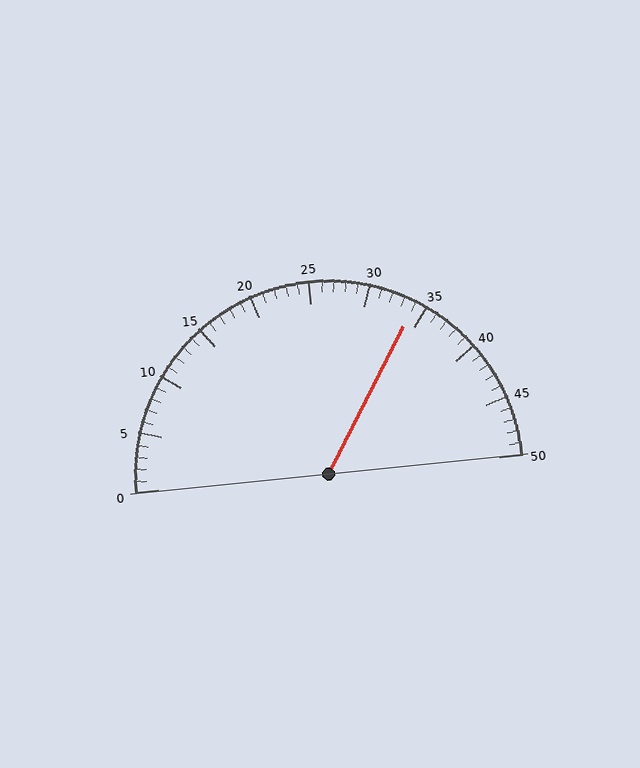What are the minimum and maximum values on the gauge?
The gauge ranges from 0 to 50.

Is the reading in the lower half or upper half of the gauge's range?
The reading is in the upper half of the range (0 to 50).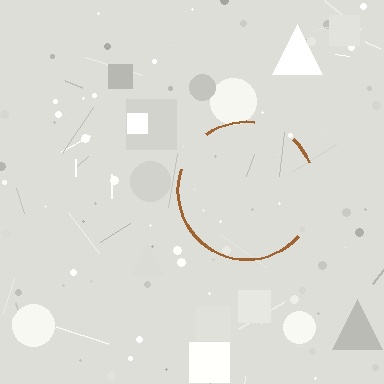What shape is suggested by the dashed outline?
The dashed outline suggests a circle.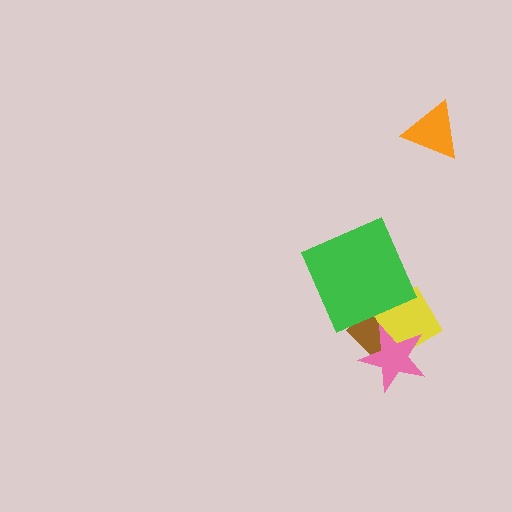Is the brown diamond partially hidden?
Yes, it is partially covered by another shape.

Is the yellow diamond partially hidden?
Yes, it is partially covered by another shape.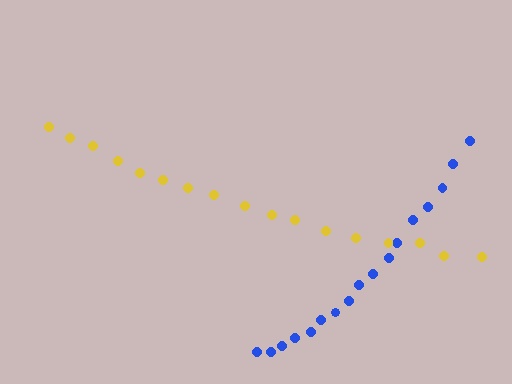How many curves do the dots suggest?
There are 2 distinct paths.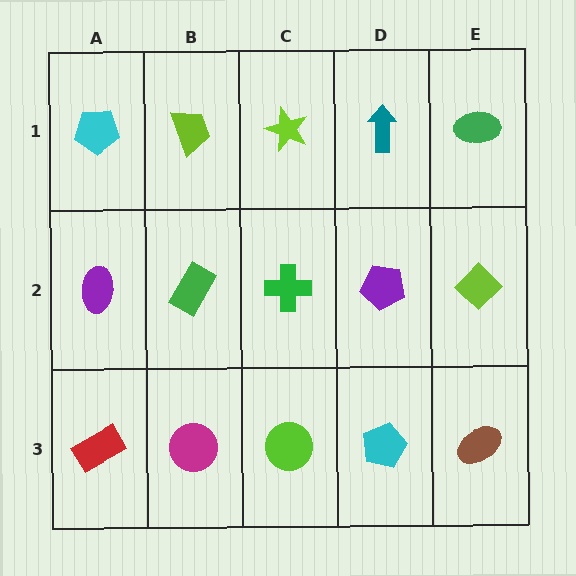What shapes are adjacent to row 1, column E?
A lime diamond (row 2, column E), a teal arrow (row 1, column D).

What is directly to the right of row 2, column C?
A purple pentagon.